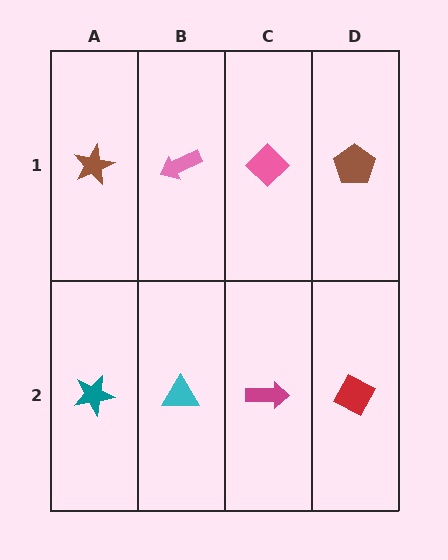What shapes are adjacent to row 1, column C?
A magenta arrow (row 2, column C), a pink arrow (row 1, column B), a brown pentagon (row 1, column D).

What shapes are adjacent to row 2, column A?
A brown star (row 1, column A), a cyan triangle (row 2, column B).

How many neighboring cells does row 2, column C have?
3.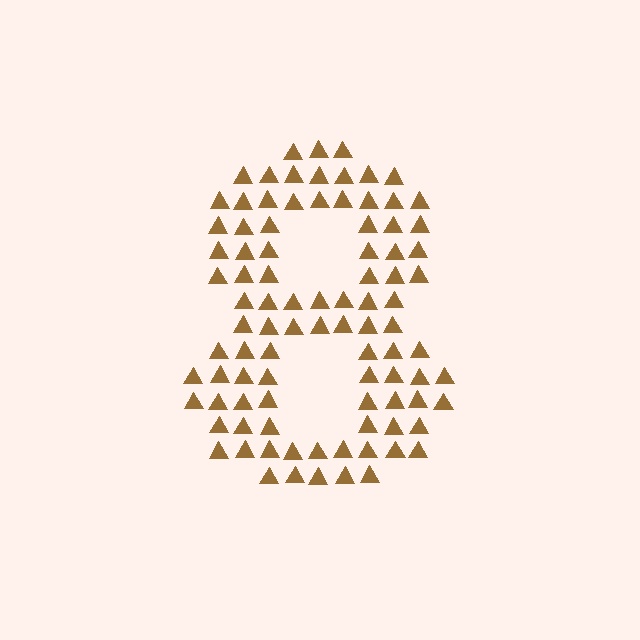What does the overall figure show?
The overall figure shows the digit 8.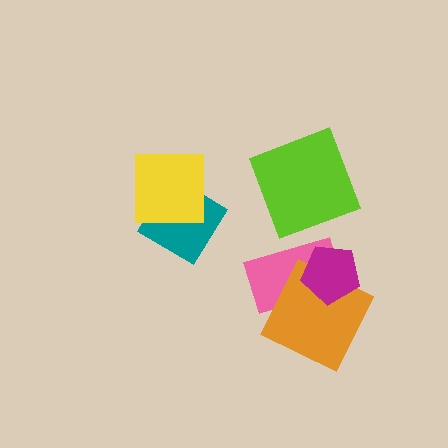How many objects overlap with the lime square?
0 objects overlap with the lime square.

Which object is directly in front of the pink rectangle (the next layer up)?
The orange square is directly in front of the pink rectangle.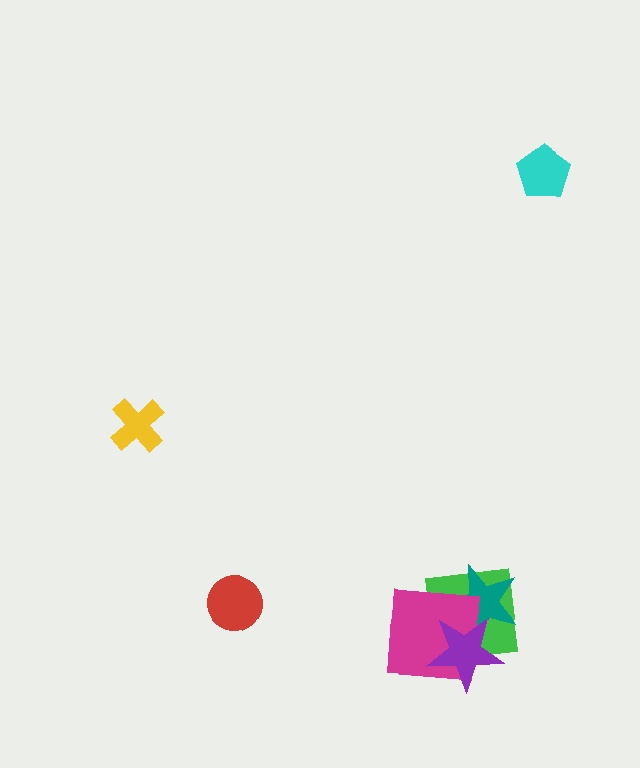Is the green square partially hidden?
Yes, it is partially covered by another shape.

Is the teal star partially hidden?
Yes, it is partially covered by another shape.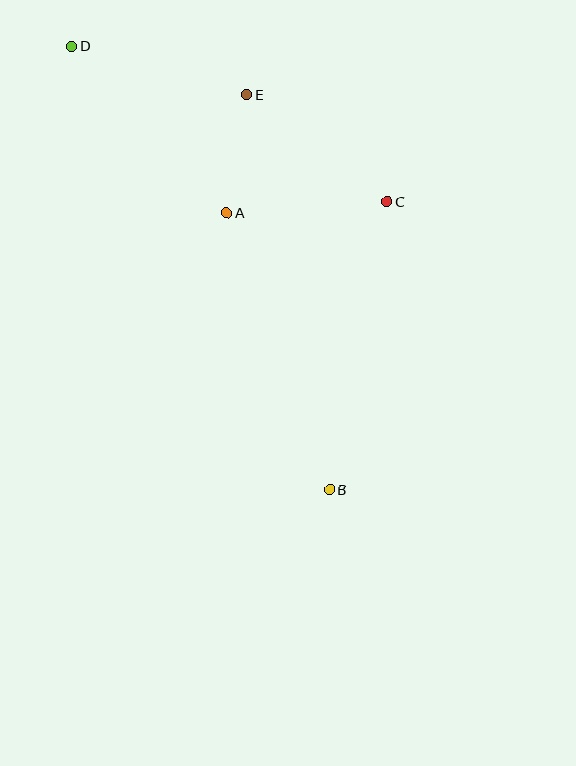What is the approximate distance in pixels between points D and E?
The distance between D and E is approximately 182 pixels.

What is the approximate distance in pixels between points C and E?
The distance between C and E is approximately 177 pixels.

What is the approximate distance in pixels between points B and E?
The distance between B and E is approximately 404 pixels.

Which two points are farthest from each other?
Points B and D are farthest from each other.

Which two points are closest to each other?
Points A and E are closest to each other.